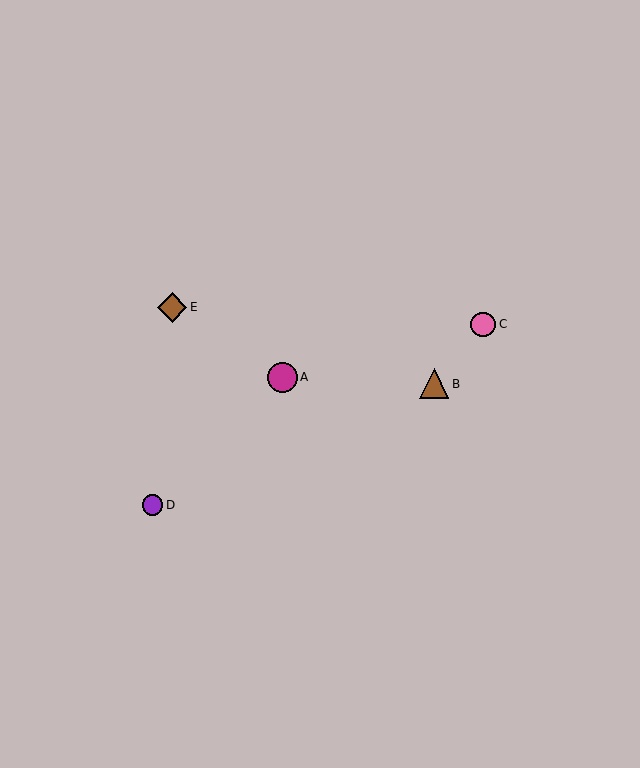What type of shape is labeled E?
Shape E is a brown diamond.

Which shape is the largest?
The brown triangle (labeled B) is the largest.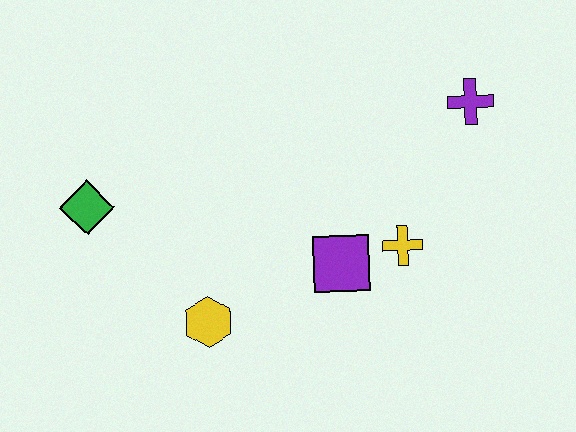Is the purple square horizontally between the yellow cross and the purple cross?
No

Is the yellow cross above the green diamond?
No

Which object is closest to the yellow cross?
The purple square is closest to the yellow cross.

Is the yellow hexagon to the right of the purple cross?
No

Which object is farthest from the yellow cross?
The green diamond is farthest from the yellow cross.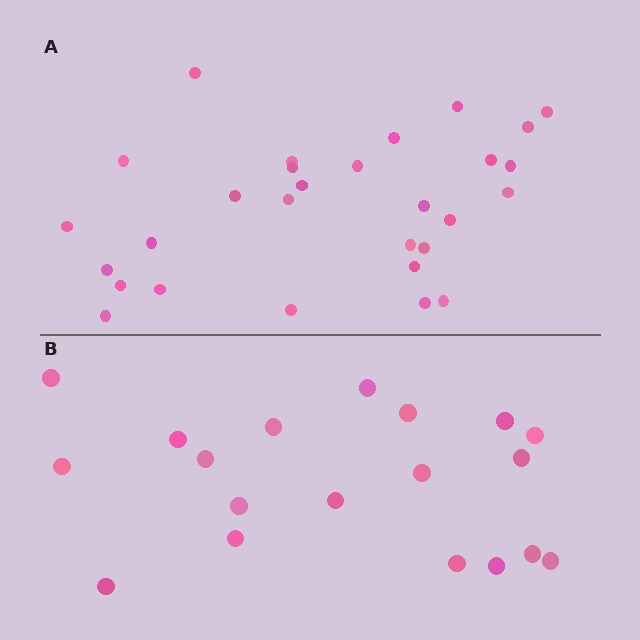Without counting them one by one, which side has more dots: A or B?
Region A (the top region) has more dots.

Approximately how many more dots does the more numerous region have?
Region A has roughly 10 or so more dots than region B.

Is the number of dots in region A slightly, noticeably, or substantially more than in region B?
Region A has substantially more. The ratio is roughly 1.5 to 1.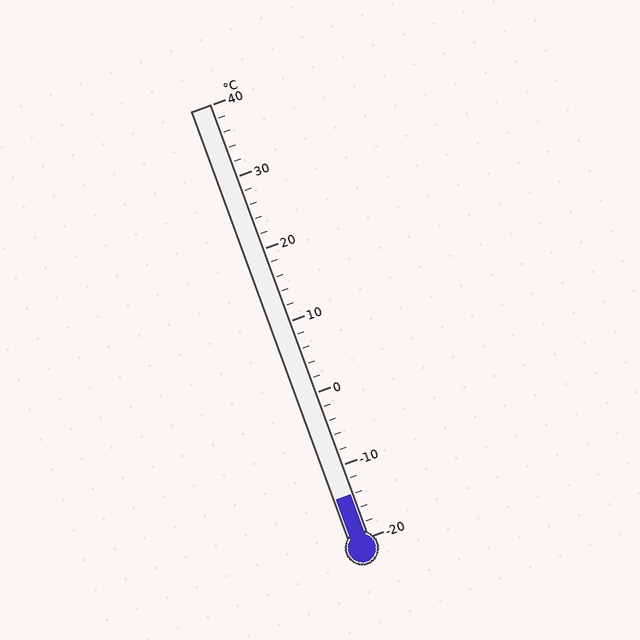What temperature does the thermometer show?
The thermometer shows approximately -14°C.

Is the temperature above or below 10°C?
The temperature is below 10°C.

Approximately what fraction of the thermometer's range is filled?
The thermometer is filled to approximately 10% of its range.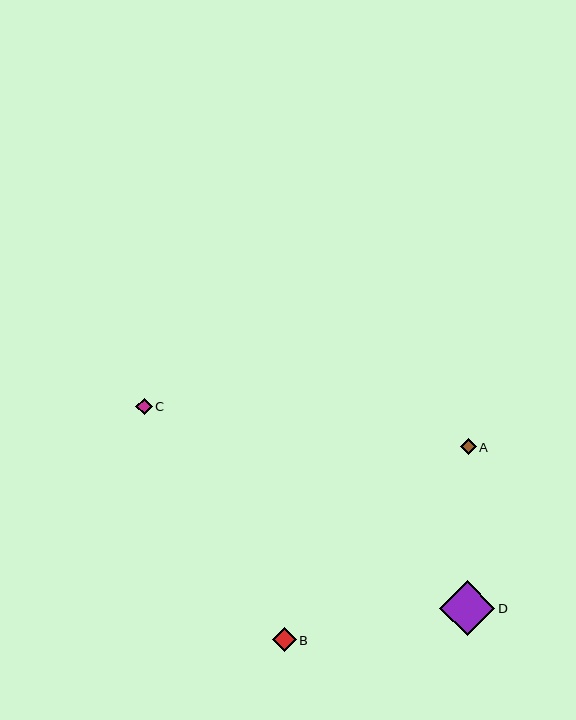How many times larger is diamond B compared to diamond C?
Diamond B is approximately 1.4 times the size of diamond C.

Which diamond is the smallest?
Diamond A is the smallest with a size of approximately 16 pixels.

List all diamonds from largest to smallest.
From largest to smallest: D, B, C, A.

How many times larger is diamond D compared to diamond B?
Diamond D is approximately 2.3 times the size of diamond B.